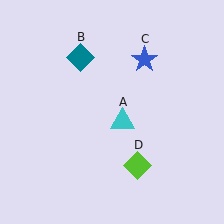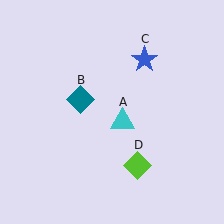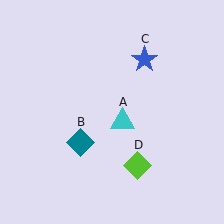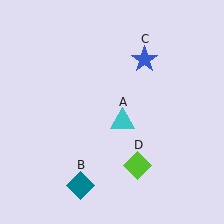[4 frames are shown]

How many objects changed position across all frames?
1 object changed position: teal diamond (object B).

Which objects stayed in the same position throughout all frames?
Cyan triangle (object A) and blue star (object C) and lime diamond (object D) remained stationary.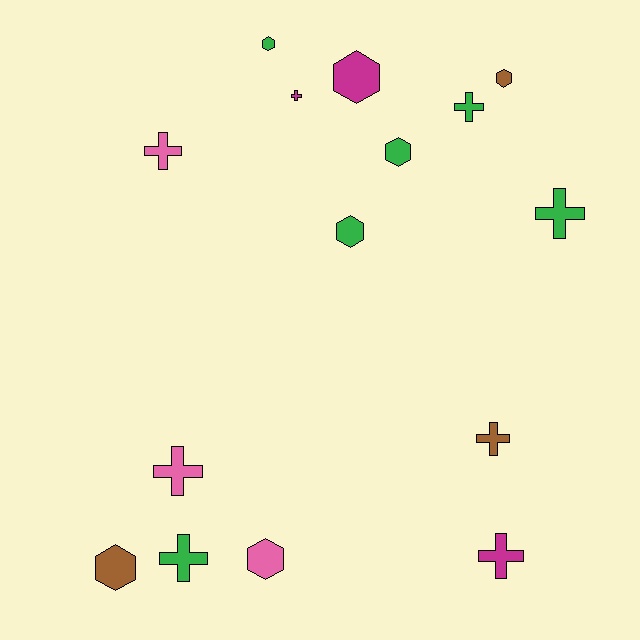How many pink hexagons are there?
There is 1 pink hexagon.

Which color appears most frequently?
Green, with 6 objects.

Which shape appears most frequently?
Cross, with 8 objects.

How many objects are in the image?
There are 15 objects.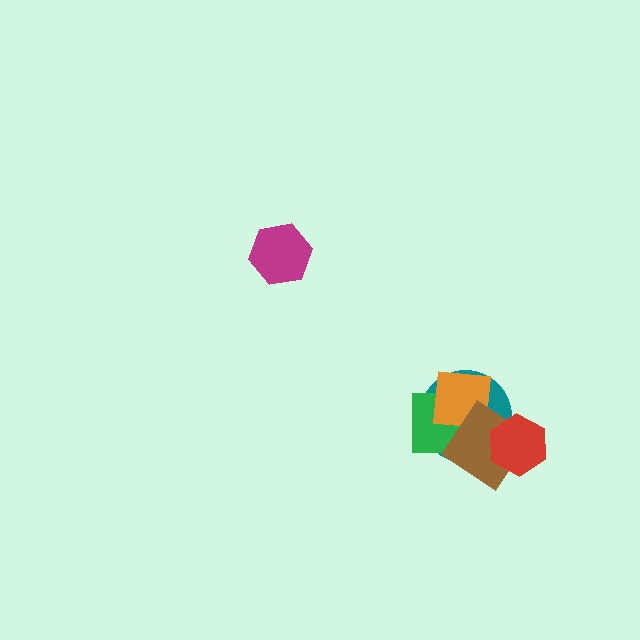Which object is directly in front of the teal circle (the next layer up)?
The green square is directly in front of the teal circle.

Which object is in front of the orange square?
The brown diamond is in front of the orange square.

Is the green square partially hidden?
Yes, it is partially covered by another shape.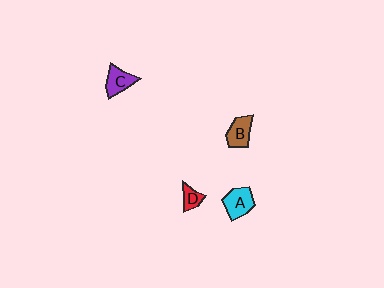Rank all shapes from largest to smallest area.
From largest to smallest: A (cyan), B (brown), C (purple), D (red).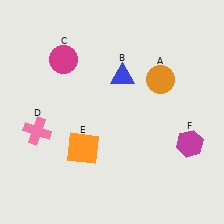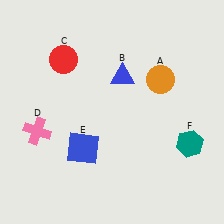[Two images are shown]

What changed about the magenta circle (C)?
In Image 1, C is magenta. In Image 2, it changed to red.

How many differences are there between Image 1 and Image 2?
There are 3 differences between the two images.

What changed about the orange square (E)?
In Image 1, E is orange. In Image 2, it changed to blue.